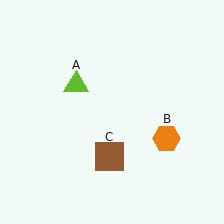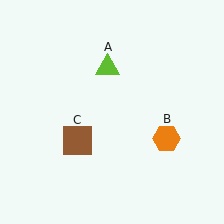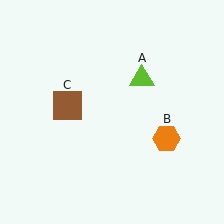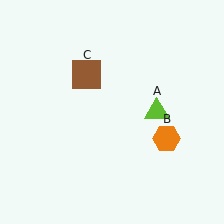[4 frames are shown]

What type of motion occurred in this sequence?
The lime triangle (object A), brown square (object C) rotated clockwise around the center of the scene.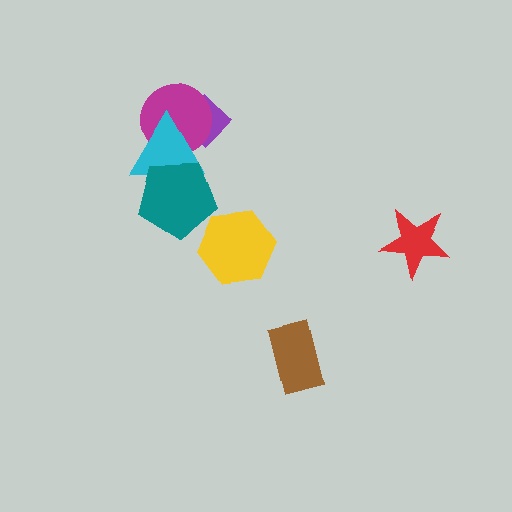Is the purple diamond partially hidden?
Yes, it is partially covered by another shape.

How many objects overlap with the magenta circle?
2 objects overlap with the magenta circle.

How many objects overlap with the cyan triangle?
3 objects overlap with the cyan triangle.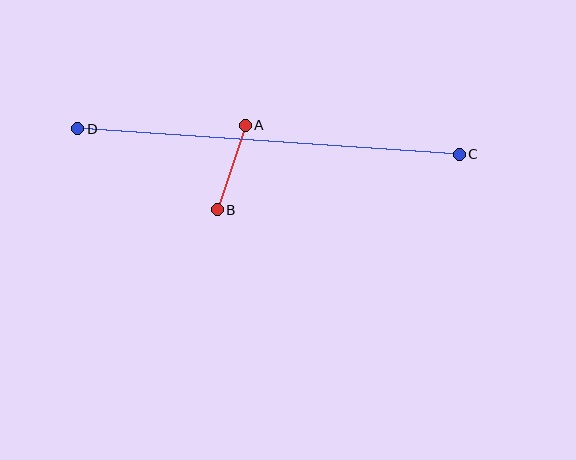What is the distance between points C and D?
The distance is approximately 382 pixels.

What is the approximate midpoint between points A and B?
The midpoint is at approximately (231, 168) pixels.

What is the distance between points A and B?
The distance is approximately 89 pixels.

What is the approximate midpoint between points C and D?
The midpoint is at approximately (268, 141) pixels.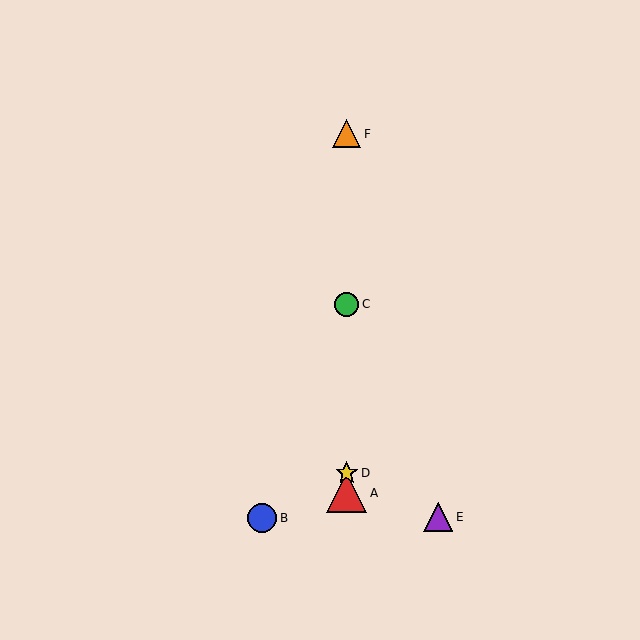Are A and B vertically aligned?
No, A is at x≈347 and B is at x≈262.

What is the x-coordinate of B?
Object B is at x≈262.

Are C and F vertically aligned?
Yes, both are at x≈347.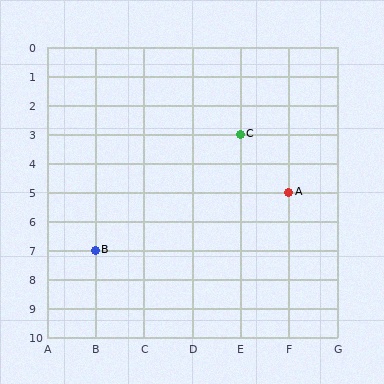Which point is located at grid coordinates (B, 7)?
Point B is at (B, 7).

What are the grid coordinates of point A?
Point A is at grid coordinates (F, 5).